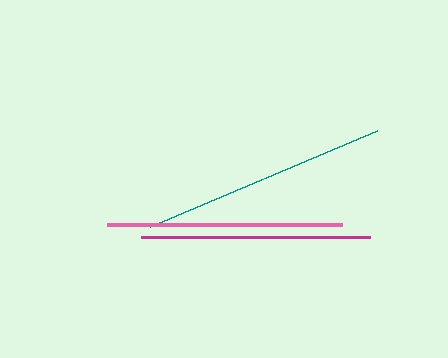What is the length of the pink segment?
The pink segment is approximately 235 pixels long.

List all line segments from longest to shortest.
From longest to shortest: teal, pink, magenta.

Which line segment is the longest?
The teal line is the longest at approximately 247 pixels.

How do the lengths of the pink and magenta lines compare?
The pink and magenta lines are approximately the same length.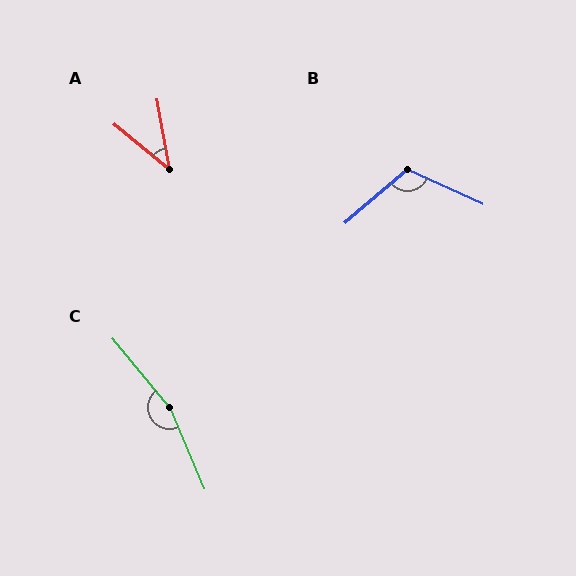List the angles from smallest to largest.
A (41°), B (115°), C (163°).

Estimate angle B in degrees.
Approximately 115 degrees.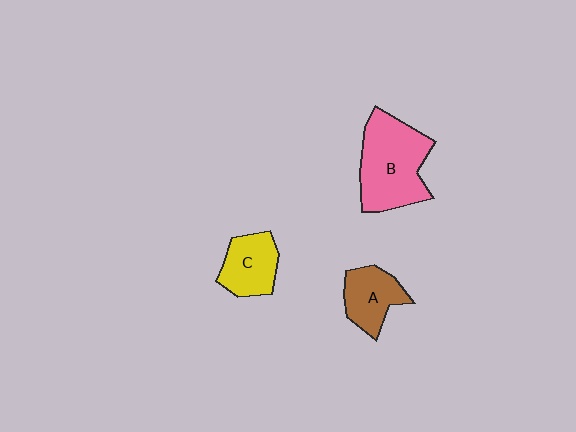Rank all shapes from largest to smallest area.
From largest to smallest: B (pink), C (yellow), A (brown).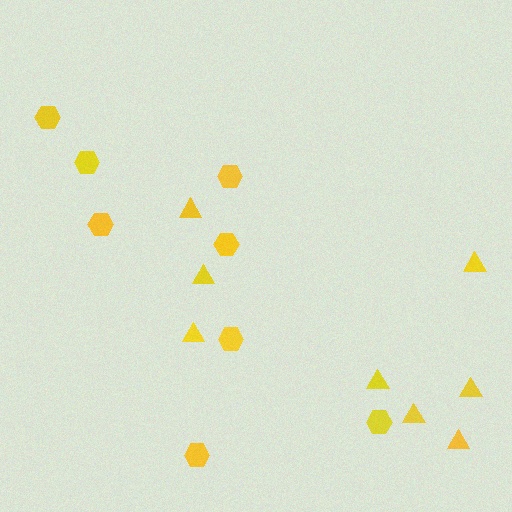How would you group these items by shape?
There are 2 groups: one group of triangles (8) and one group of hexagons (8).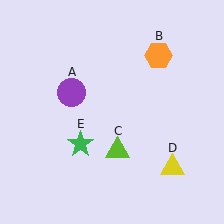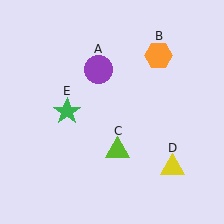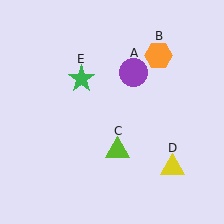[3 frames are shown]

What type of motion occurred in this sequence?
The purple circle (object A), green star (object E) rotated clockwise around the center of the scene.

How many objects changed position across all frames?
2 objects changed position: purple circle (object A), green star (object E).